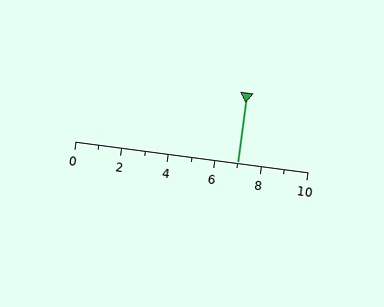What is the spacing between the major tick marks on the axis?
The major ticks are spaced 2 apart.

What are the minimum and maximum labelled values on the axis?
The axis runs from 0 to 10.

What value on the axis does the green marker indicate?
The marker indicates approximately 7.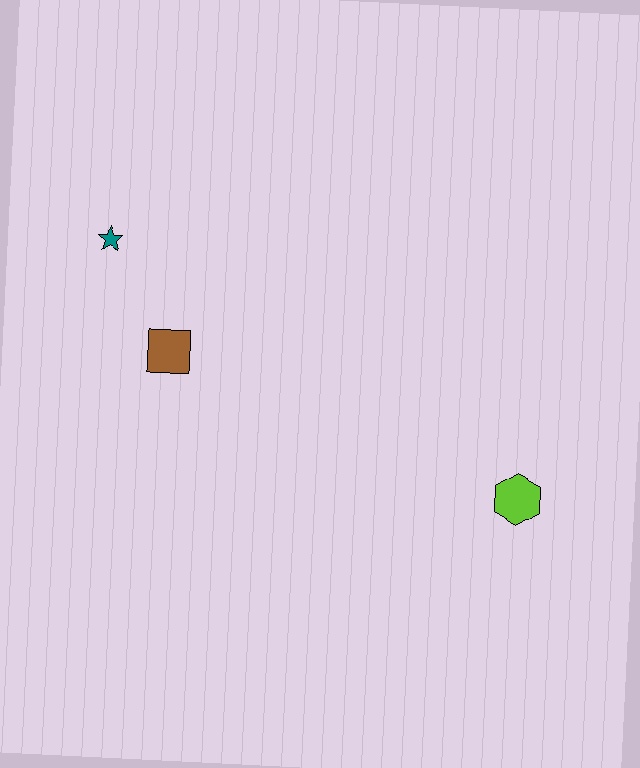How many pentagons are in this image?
There are no pentagons.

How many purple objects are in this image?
There are no purple objects.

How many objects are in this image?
There are 3 objects.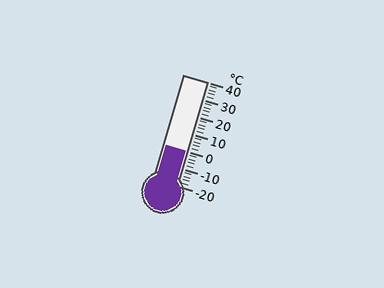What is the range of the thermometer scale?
The thermometer scale ranges from -20°C to 40°C.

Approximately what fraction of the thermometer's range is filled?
The thermometer is filled to approximately 35% of its range.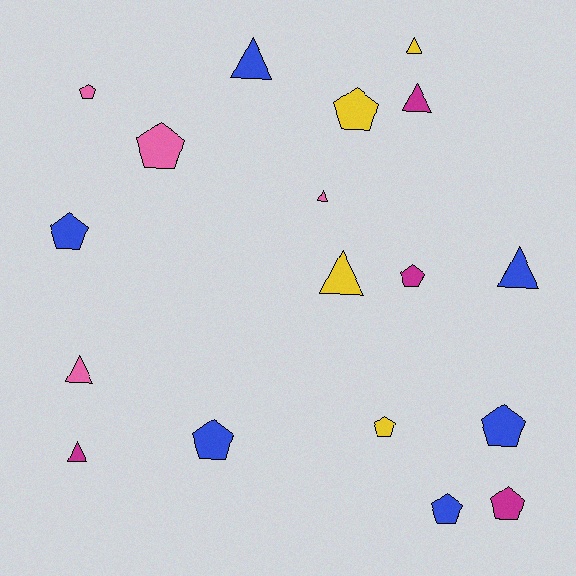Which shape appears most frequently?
Pentagon, with 10 objects.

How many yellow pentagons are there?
There are 2 yellow pentagons.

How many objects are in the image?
There are 18 objects.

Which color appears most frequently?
Blue, with 6 objects.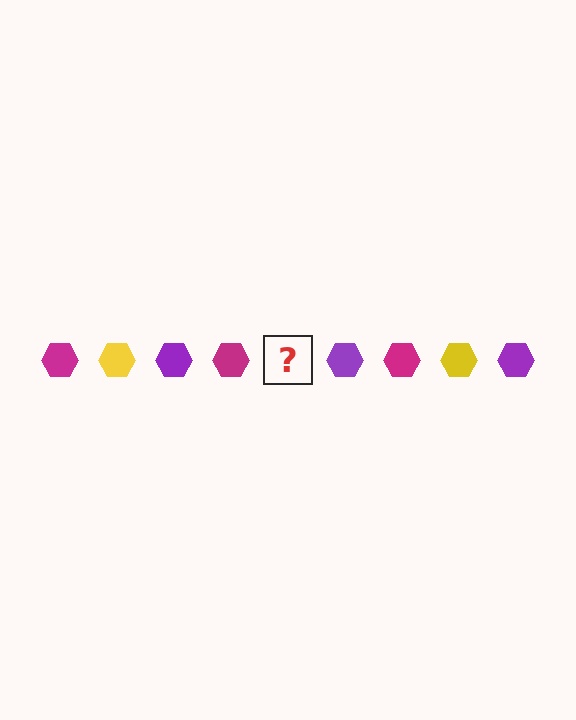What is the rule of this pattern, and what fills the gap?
The rule is that the pattern cycles through magenta, yellow, purple hexagons. The gap should be filled with a yellow hexagon.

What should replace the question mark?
The question mark should be replaced with a yellow hexagon.